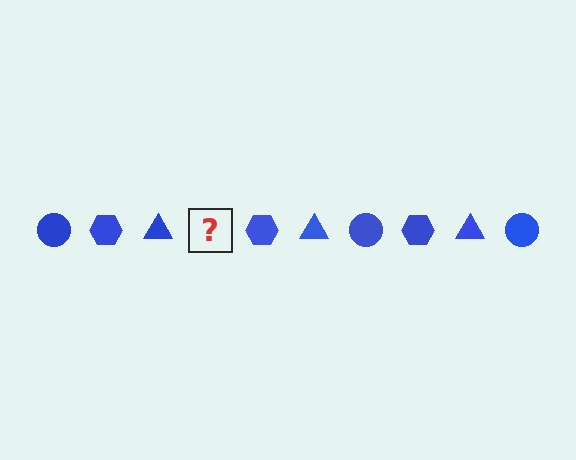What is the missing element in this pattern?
The missing element is a blue circle.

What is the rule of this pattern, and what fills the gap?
The rule is that the pattern cycles through circle, hexagon, triangle shapes in blue. The gap should be filled with a blue circle.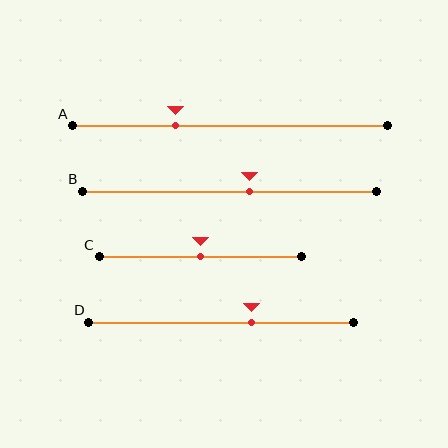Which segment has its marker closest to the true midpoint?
Segment C has its marker closest to the true midpoint.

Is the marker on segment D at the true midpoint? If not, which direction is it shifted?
No, the marker on segment D is shifted to the right by about 11% of the segment length.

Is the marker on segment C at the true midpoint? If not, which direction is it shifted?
Yes, the marker on segment C is at the true midpoint.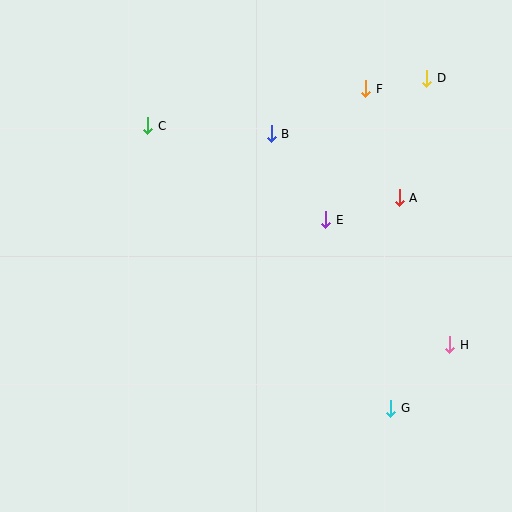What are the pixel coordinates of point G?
Point G is at (391, 408).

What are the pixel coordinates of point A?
Point A is at (399, 198).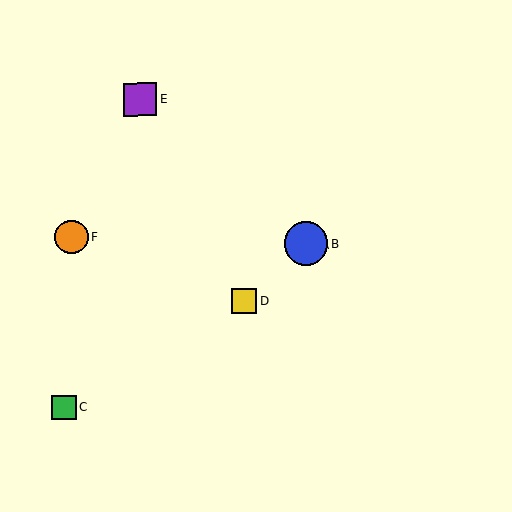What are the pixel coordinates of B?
Object B is at (306, 243).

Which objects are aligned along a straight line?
Objects A, B, D are aligned along a straight line.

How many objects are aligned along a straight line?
3 objects (A, B, D) are aligned along a straight line.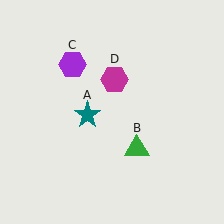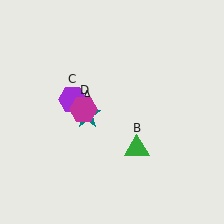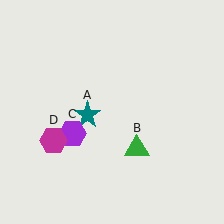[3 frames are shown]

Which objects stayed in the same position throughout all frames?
Teal star (object A) and green triangle (object B) remained stationary.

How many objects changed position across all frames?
2 objects changed position: purple hexagon (object C), magenta hexagon (object D).